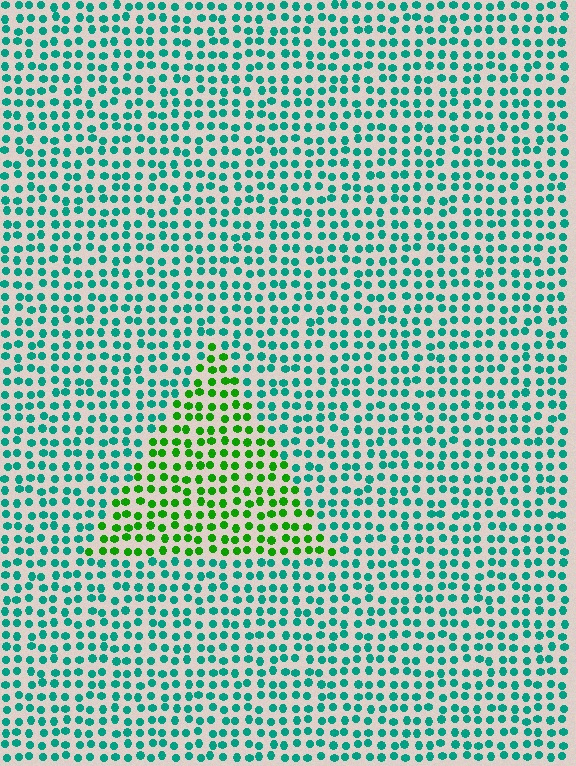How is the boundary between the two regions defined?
The boundary is defined purely by a slight shift in hue (about 54 degrees). Spacing, size, and orientation are identical on both sides.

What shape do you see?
I see a triangle.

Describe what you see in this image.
The image is filled with small teal elements in a uniform arrangement. A triangle-shaped region is visible where the elements are tinted to a slightly different hue, forming a subtle color boundary.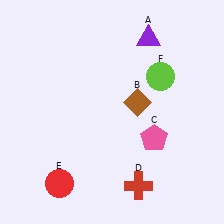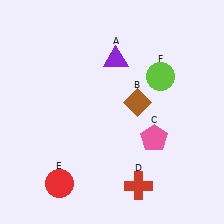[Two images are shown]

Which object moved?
The purple triangle (A) moved left.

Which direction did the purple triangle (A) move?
The purple triangle (A) moved left.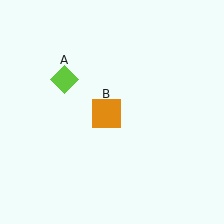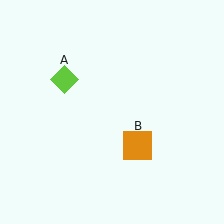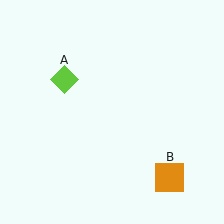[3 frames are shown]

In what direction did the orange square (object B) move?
The orange square (object B) moved down and to the right.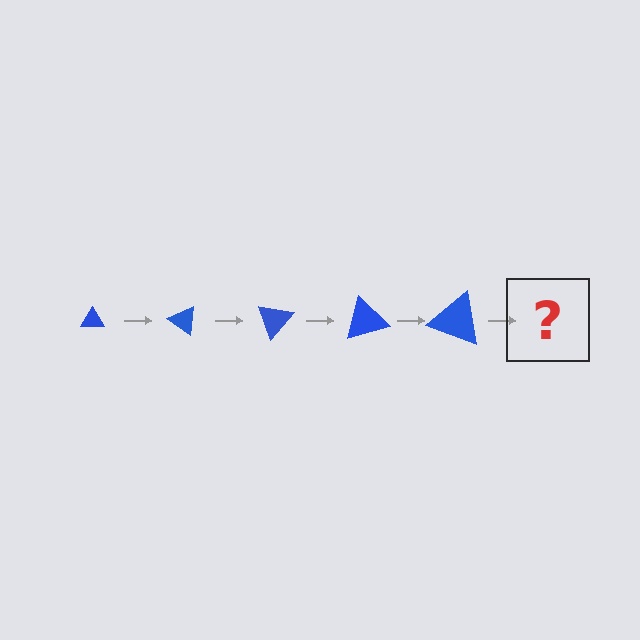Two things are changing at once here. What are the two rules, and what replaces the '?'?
The two rules are that the triangle grows larger each step and it rotates 35 degrees each step. The '?' should be a triangle, larger than the previous one and rotated 175 degrees from the start.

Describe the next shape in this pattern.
It should be a triangle, larger than the previous one and rotated 175 degrees from the start.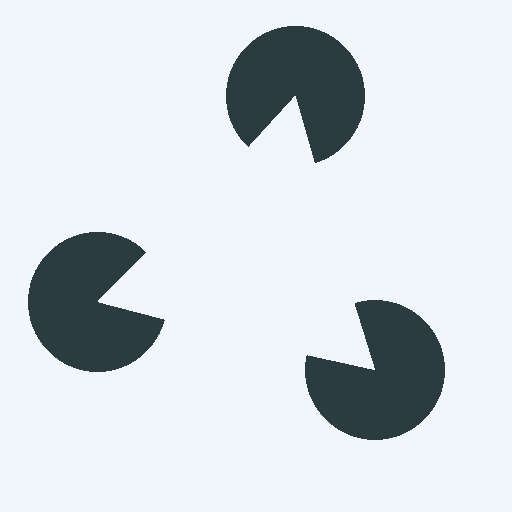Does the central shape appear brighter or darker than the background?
It typically appears slightly brighter than the background, even though no actual brightness change is drawn.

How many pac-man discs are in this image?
There are 3 — one at each vertex of the illusory triangle.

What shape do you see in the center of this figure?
An illusory triangle — its edges are inferred from the aligned wedge cuts in the pac-man discs, not physically drawn.